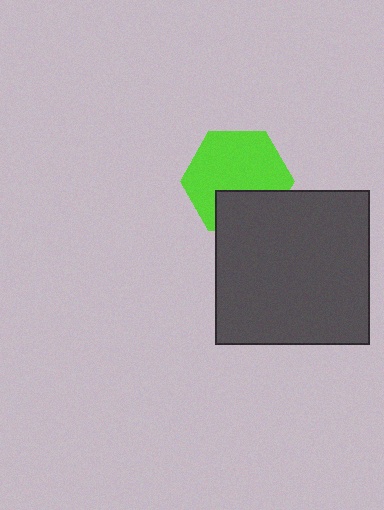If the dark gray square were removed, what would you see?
You would see the complete lime hexagon.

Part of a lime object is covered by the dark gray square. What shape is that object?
It is a hexagon.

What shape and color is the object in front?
The object in front is a dark gray square.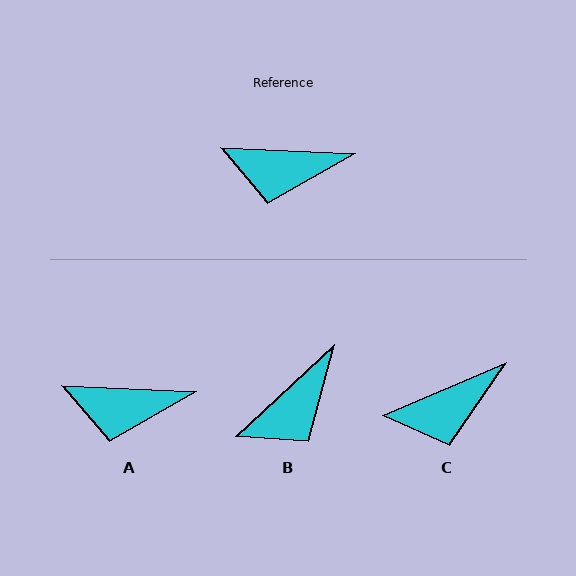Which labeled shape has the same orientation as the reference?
A.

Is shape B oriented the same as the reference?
No, it is off by about 45 degrees.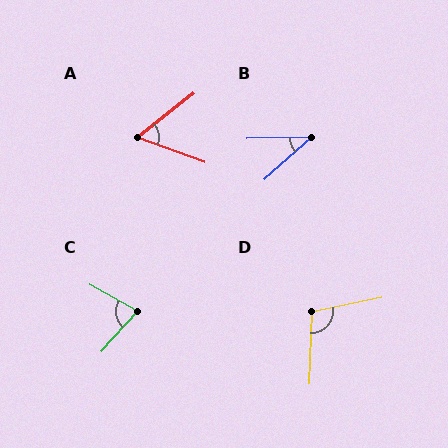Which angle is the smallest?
B, at approximately 41 degrees.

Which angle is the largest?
D, at approximately 103 degrees.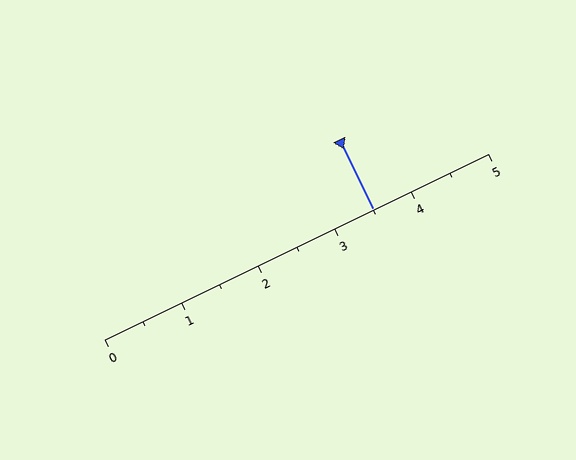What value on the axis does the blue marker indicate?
The marker indicates approximately 3.5.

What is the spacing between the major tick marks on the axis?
The major ticks are spaced 1 apart.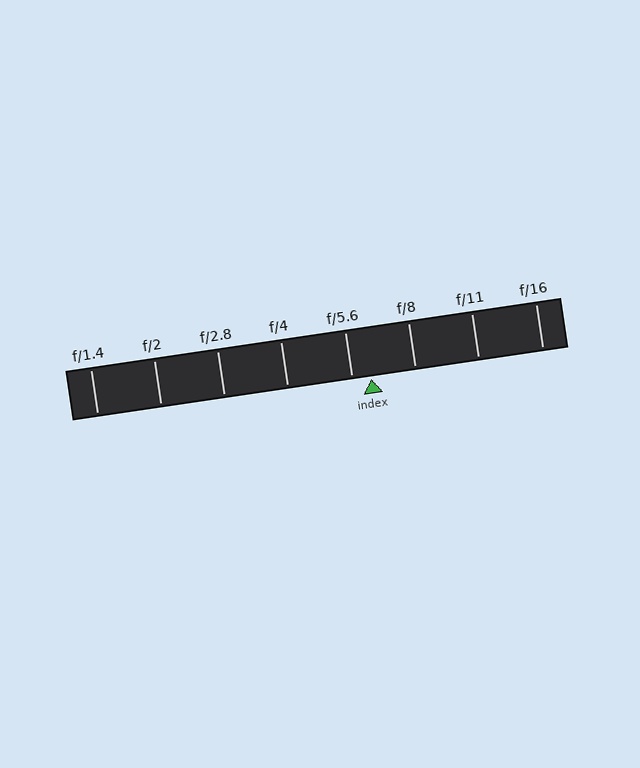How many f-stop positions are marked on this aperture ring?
There are 8 f-stop positions marked.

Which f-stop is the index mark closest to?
The index mark is closest to f/5.6.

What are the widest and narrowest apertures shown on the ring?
The widest aperture shown is f/1.4 and the narrowest is f/16.